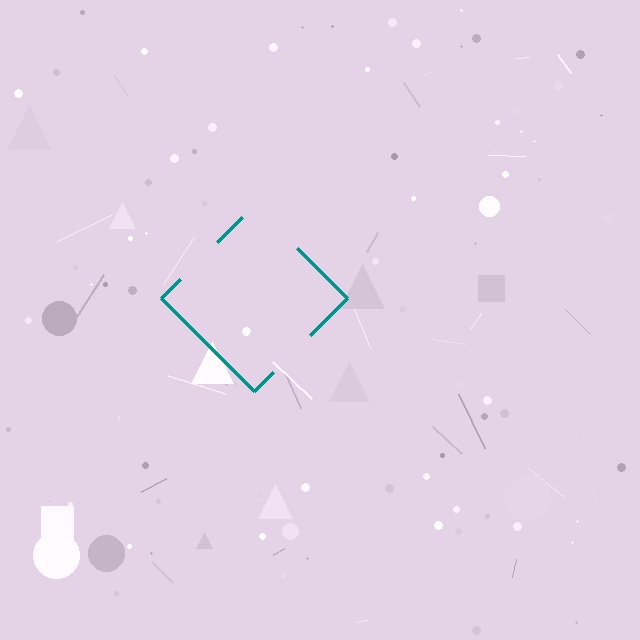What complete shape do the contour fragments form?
The contour fragments form a diamond.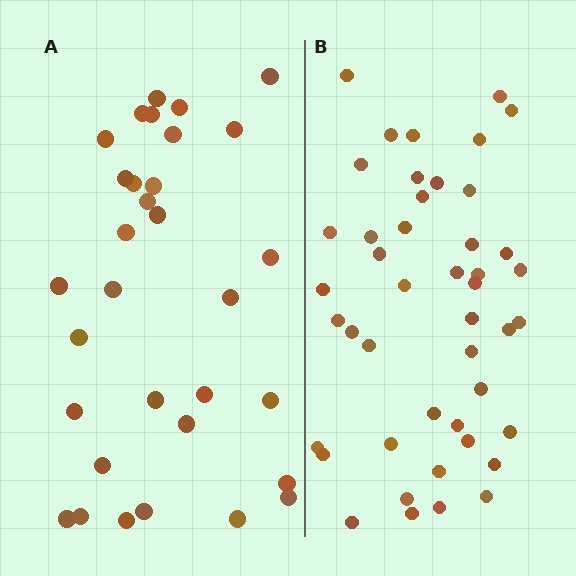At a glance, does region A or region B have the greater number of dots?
Region B (the right region) has more dots.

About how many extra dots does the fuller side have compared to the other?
Region B has approximately 15 more dots than region A.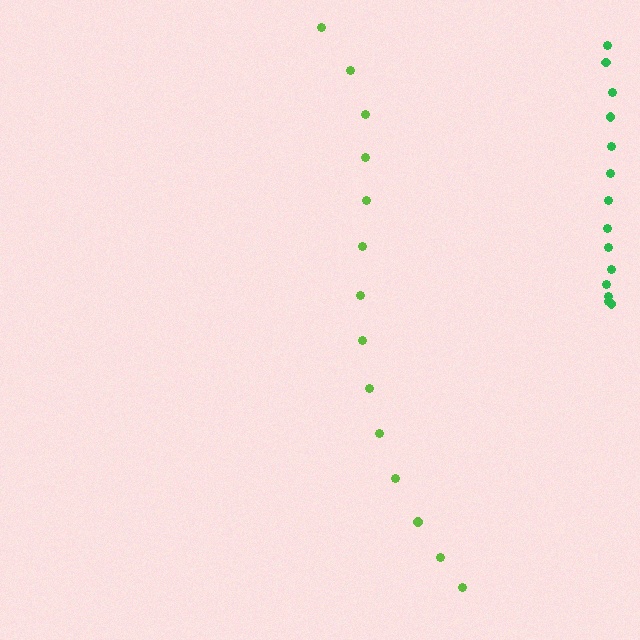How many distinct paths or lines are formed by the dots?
There are 2 distinct paths.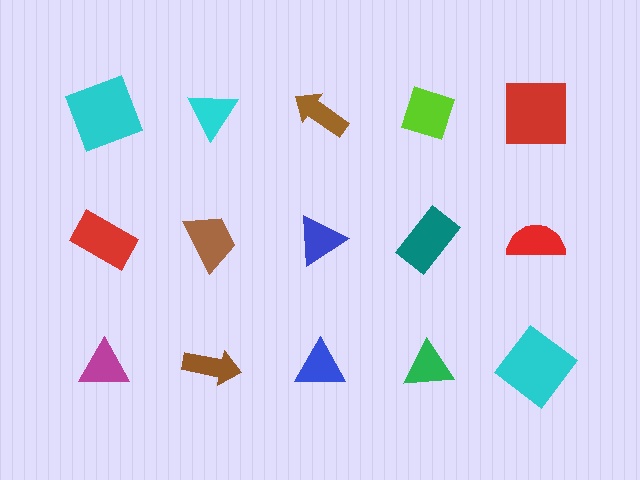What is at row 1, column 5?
A red square.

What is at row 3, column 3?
A blue triangle.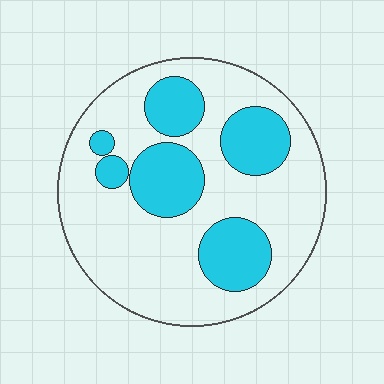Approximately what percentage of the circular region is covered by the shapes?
Approximately 30%.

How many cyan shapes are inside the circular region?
6.